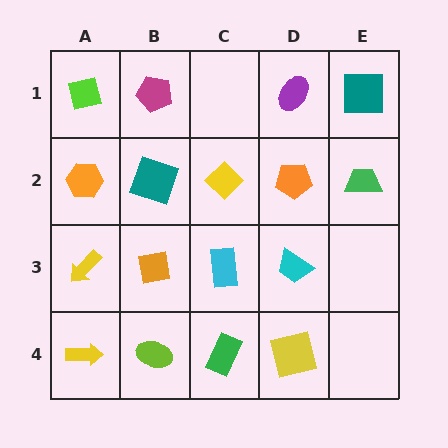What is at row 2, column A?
An orange hexagon.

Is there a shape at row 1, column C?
No, that cell is empty.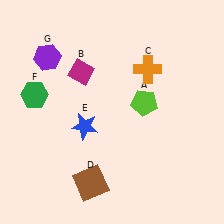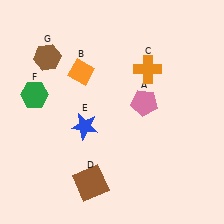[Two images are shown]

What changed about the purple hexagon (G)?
In Image 1, G is purple. In Image 2, it changed to brown.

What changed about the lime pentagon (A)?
In Image 1, A is lime. In Image 2, it changed to pink.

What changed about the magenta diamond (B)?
In Image 1, B is magenta. In Image 2, it changed to orange.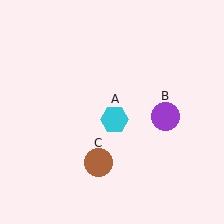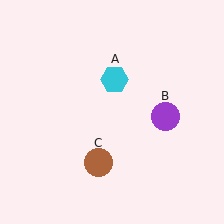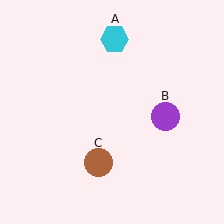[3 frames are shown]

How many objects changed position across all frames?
1 object changed position: cyan hexagon (object A).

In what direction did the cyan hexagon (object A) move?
The cyan hexagon (object A) moved up.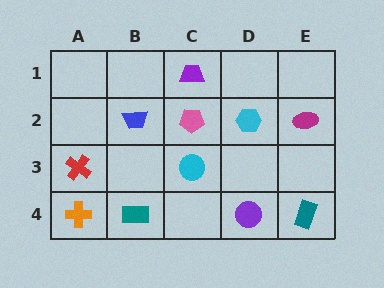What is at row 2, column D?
A cyan hexagon.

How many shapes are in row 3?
2 shapes.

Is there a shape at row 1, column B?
No, that cell is empty.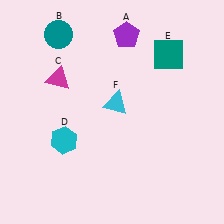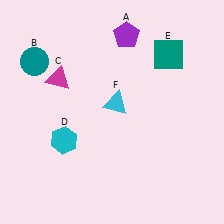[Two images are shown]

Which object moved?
The teal circle (B) moved down.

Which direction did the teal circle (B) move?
The teal circle (B) moved down.